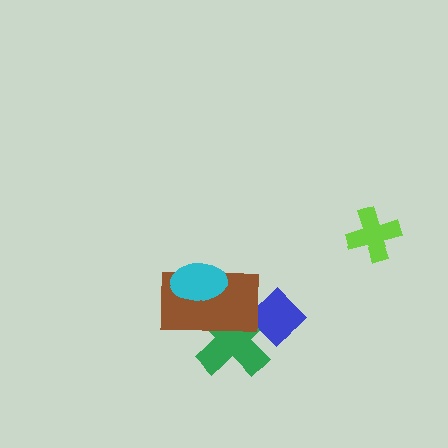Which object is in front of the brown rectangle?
The cyan ellipse is in front of the brown rectangle.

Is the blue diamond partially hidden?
Yes, it is partially covered by another shape.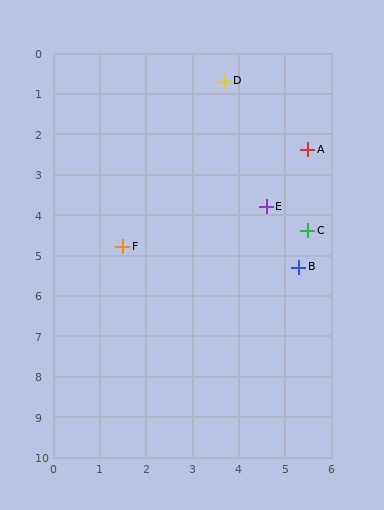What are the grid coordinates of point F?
Point F is at approximately (1.5, 4.8).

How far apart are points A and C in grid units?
Points A and C are about 2.0 grid units apart.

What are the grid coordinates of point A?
Point A is at approximately (5.5, 2.4).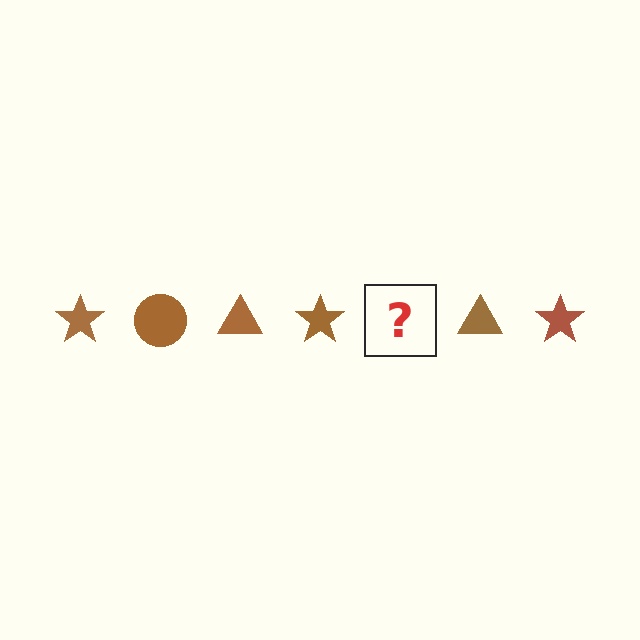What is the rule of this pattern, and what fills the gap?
The rule is that the pattern cycles through star, circle, triangle shapes in brown. The gap should be filled with a brown circle.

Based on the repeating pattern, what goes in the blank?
The blank should be a brown circle.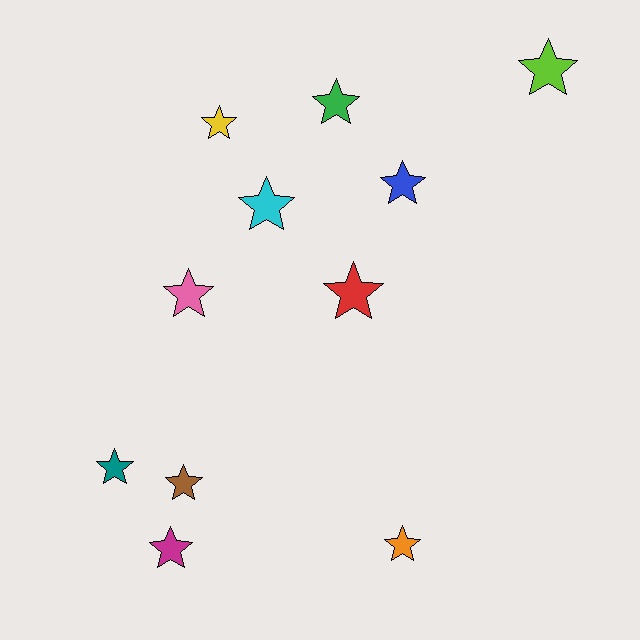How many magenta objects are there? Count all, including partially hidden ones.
There is 1 magenta object.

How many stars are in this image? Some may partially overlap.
There are 11 stars.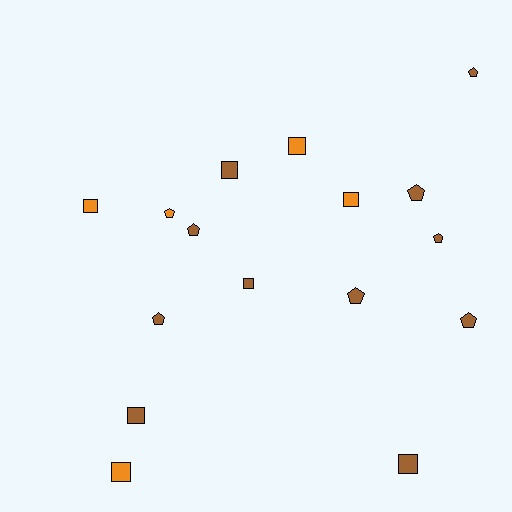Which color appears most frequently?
Brown, with 11 objects.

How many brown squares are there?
There are 4 brown squares.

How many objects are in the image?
There are 16 objects.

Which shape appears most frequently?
Square, with 8 objects.